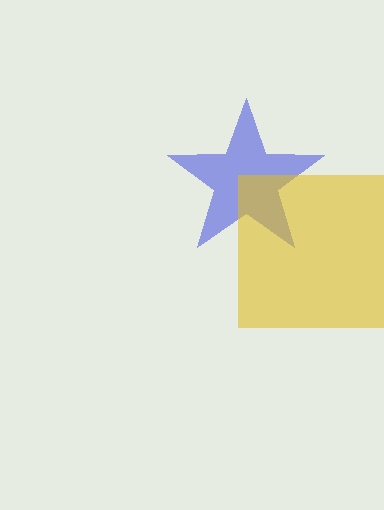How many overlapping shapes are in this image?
There are 2 overlapping shapes in the image.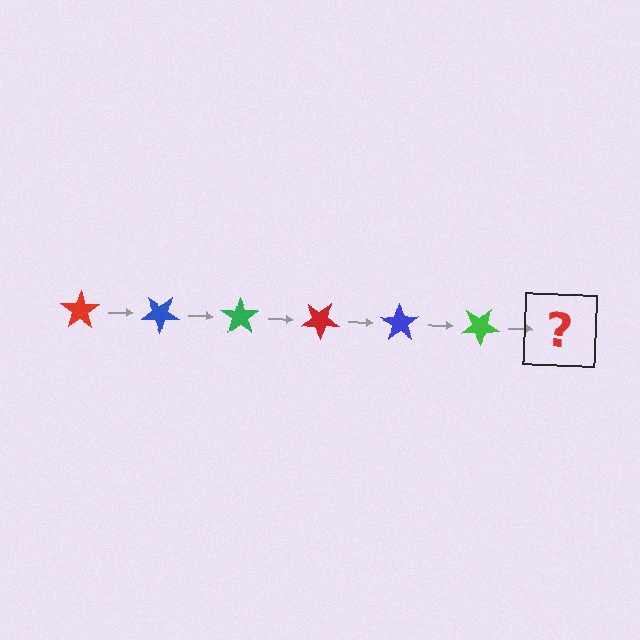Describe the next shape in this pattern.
It should be a red star, rotated 210 degrees from the start.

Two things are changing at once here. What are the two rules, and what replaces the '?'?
The two rules are that it rotates 35 degrees each step and the color cycles through red, blue, and green. The '?' should be a red star, rotated 210 degrees from the start.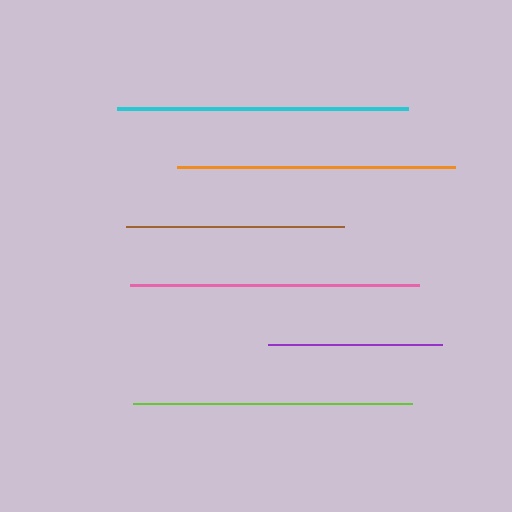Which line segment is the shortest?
The purple line is the shortest at approximately 174 pixels.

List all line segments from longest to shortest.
From longest to shortest: cyan, pink, lime, orange, brown, purple.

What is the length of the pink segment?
The pink segment is approximately 288 pixels long.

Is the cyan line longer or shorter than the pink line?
The cyan line is longer than the pink line.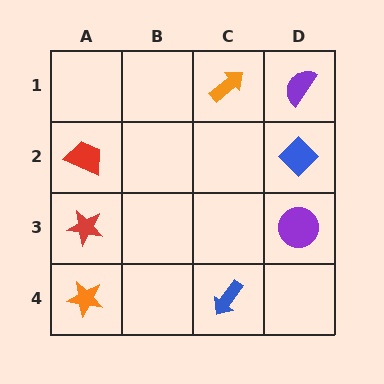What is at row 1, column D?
A purple semicircle.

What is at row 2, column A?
A red trapezoid.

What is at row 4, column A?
An orange star.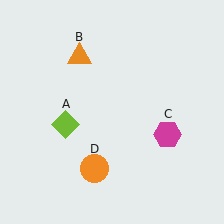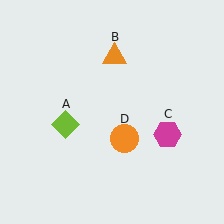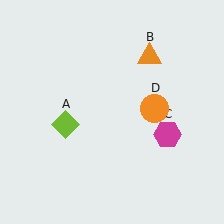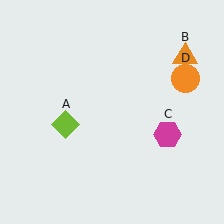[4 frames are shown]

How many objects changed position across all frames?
2 objects changed position: orange triangle (object B), orange circle (object D).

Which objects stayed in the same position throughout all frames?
Lime diamond (object A) and magenta hexagon (object C) remained stationary.